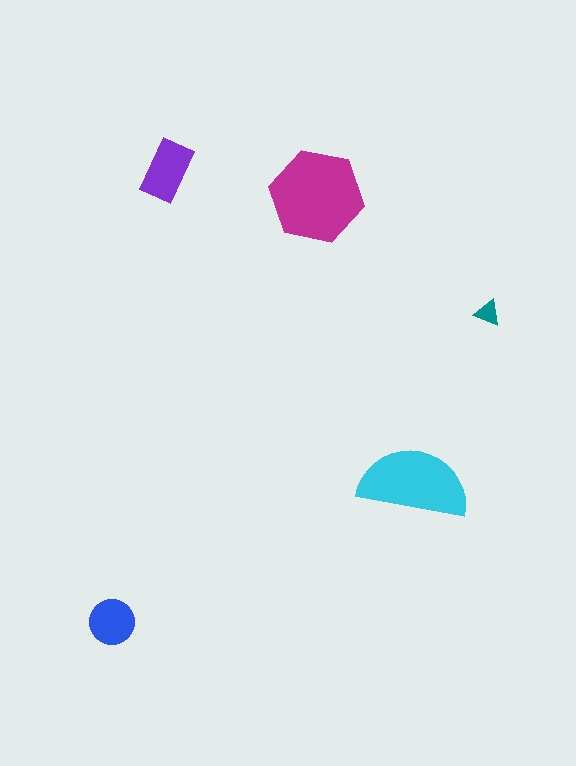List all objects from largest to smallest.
The magenta hexagon, the cyan semicircle, the purple rectangle, the blue circle, the teal triangle.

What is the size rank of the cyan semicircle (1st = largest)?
2nd.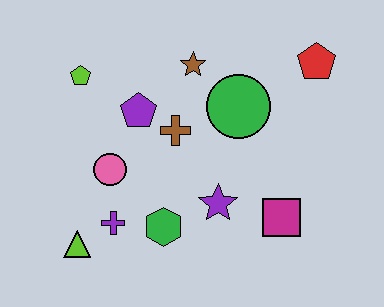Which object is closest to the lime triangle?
The purple cross is closest to the lime triangle.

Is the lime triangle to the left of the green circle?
Yes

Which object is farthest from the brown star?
The lime triangle is farthest from the brown star.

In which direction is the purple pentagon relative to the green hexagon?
The purple pentagon is above the green hexagon.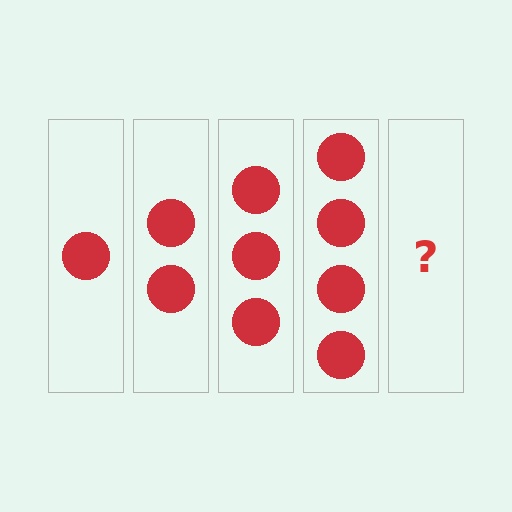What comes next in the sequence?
The next element should be 5 circles.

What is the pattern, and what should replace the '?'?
The pattern is that each step adds one more circle. The '?' should be 5 circles.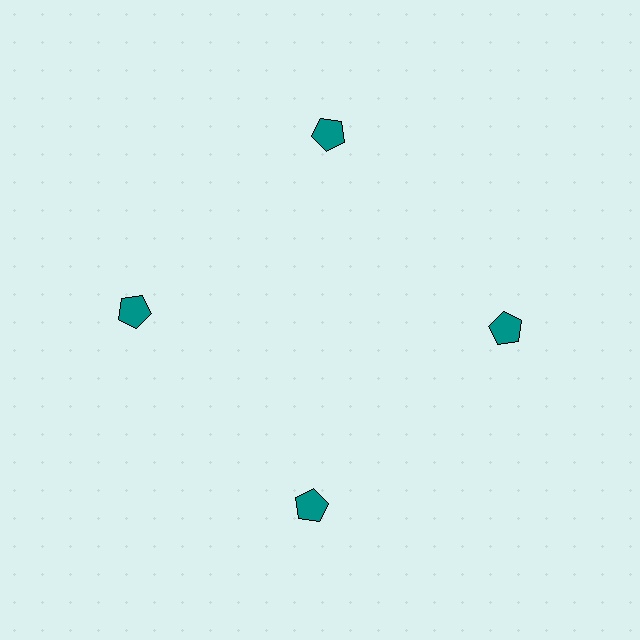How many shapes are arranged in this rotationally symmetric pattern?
There are 4 shapes, arranged in 4 groups of 1.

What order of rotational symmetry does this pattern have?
This pattern has 4-fold rotational symmetry.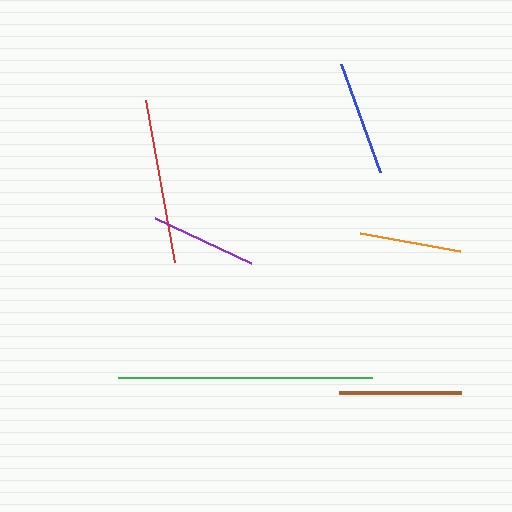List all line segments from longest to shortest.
From longest to shortest: green, red, brown, blue, purple, orange.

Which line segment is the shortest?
The orange line is the shortest at approximately 101 pixels.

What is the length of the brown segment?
The brown segment is approximately 122 pixels long.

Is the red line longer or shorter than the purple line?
The red line is longer than the purple line.